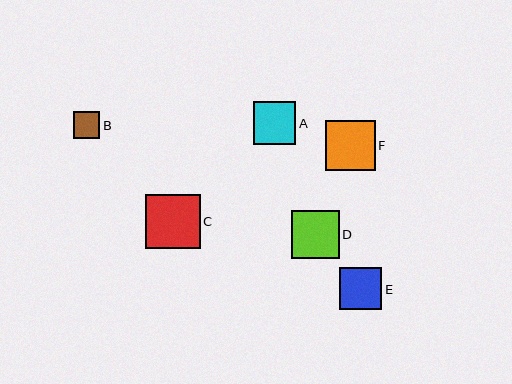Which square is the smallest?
Square B is the smallest with a size of approximately 26 pixels.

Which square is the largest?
Square C is the largest with a size of approximately 54 pixels.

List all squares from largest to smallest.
From largest to smallest: C, F, D, A, E, B.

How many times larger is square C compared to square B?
Square C is approximately 2.1 times the size of square B.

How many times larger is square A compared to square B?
Square A is approximately 1.6 times the size of square B.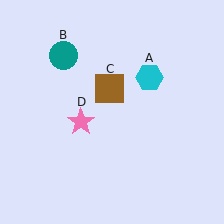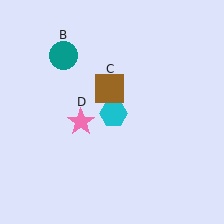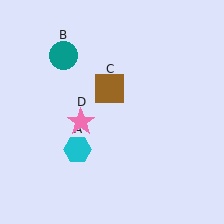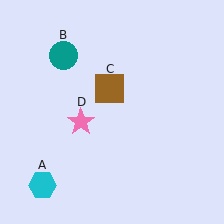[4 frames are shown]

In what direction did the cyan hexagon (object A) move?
The cyan hexagon (object A) moved down and to the left.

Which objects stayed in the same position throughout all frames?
Teal circle (object B) and brown square (object C) and pink star (object D) remained stationary.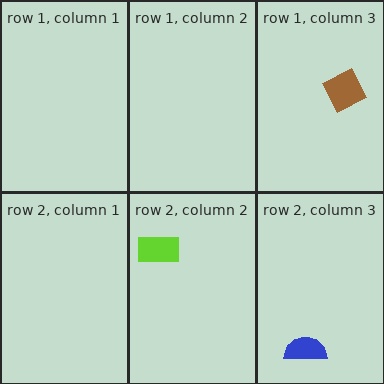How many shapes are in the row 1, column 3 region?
1.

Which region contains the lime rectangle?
The row 2, column 2 region.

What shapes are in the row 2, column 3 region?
The blue semicircle.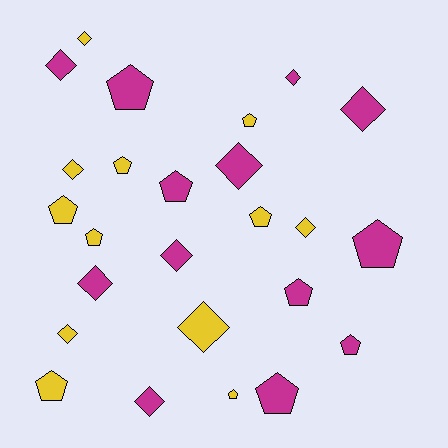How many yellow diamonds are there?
There are 5 yellow diamonds.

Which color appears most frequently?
Magenta, with 13 objects.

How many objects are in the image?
There are 25 objects.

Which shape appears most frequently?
Pentagon, with 13 objects.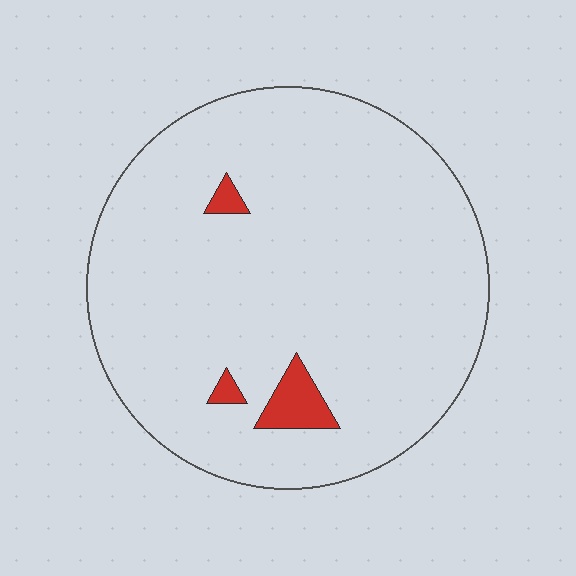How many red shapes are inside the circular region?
3.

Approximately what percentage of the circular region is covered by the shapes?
Approximately 5%.